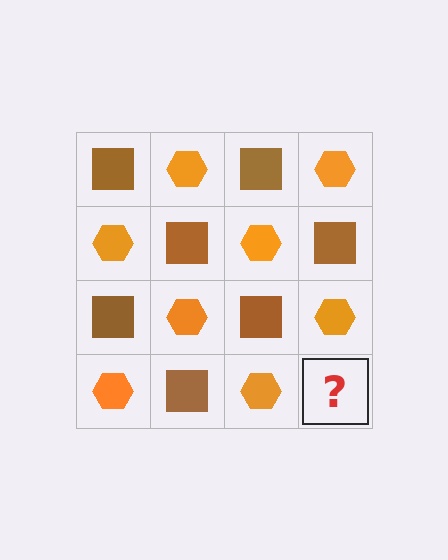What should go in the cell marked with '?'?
The missing cell should contain a brown square.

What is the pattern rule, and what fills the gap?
The rule is that it alternates brown square and orange hexagon in a checkerboard pattern. The gap should be filled with a brown square.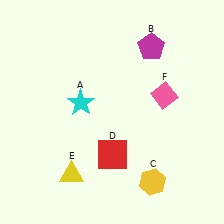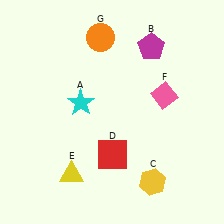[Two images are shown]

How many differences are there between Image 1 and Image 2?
There is 1 difference between the two images.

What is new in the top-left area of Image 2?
An orange circle (G) was added in the top-left area of Image 2.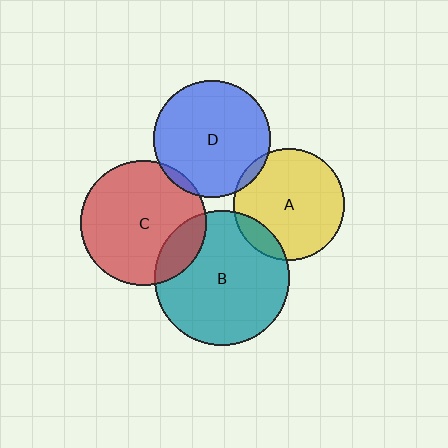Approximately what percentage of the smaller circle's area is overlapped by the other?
Approximately 10%.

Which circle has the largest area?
Circle B (teal).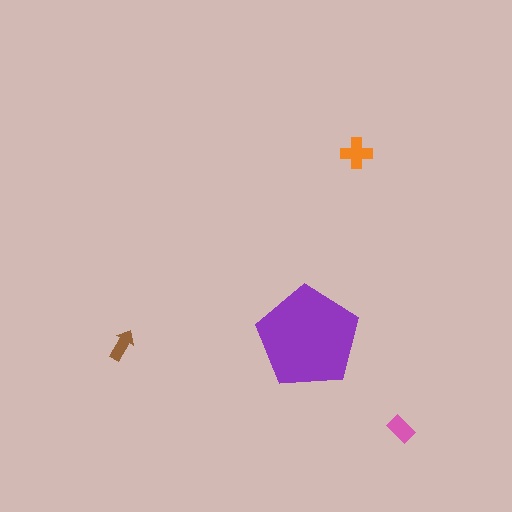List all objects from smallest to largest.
The brown arrow, the pink rectangle, the orange cross, the purple pentagon.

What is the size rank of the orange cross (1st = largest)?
2nd.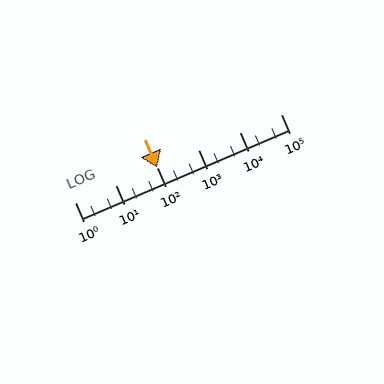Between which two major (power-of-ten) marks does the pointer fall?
The pointer is between 100 and 1000.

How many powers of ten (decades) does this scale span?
The scale spans 5 decades, from 1 to 100000.